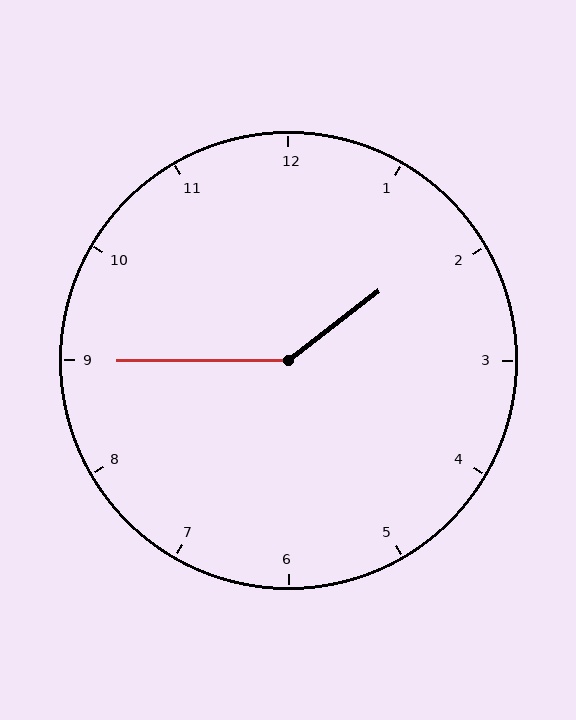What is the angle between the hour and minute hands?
Approximately 142 degrees.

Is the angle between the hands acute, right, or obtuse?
It is obtuse.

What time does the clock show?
1:45.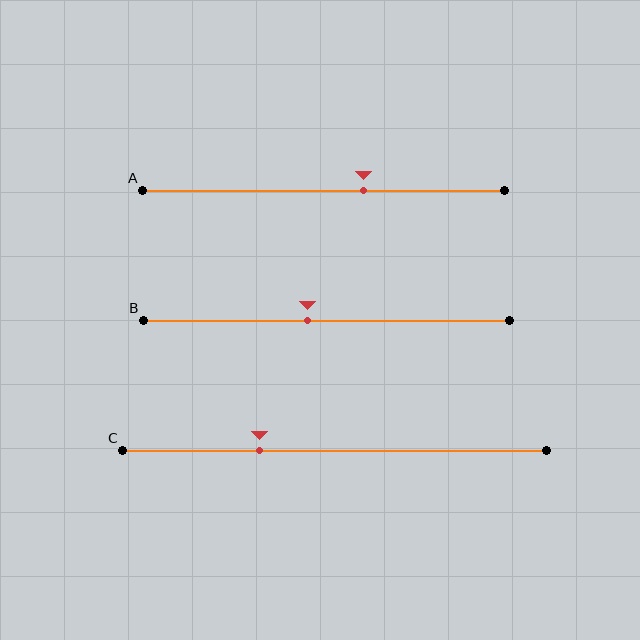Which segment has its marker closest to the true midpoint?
Segment B has its marker closest to the true midpoint.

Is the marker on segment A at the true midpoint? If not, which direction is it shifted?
No, the marker on segment A is shifted to the right by about 11% of the segment length.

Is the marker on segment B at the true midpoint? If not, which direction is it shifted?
No, the marker on segment B is shifted to the left by about 5% of the segment length.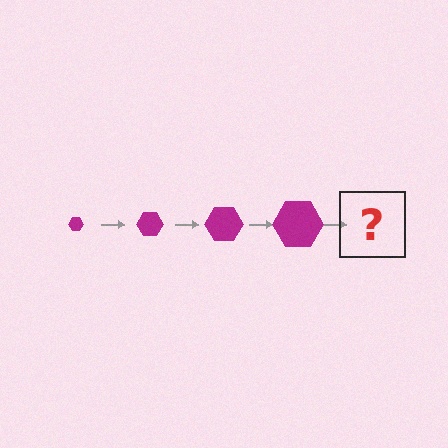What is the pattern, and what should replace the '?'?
The pattern is that the hexagon gets progressively larger each step. The '?' should be a magenta hexagon, larger than the previous one.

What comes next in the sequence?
The next element should be a magenta hexagon, larger than the previous one.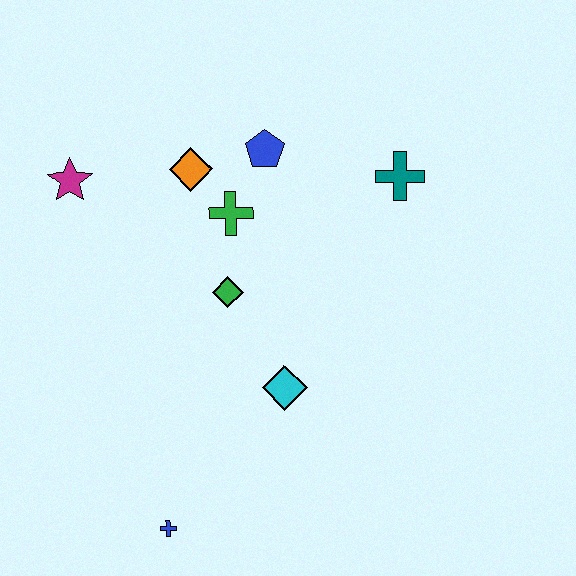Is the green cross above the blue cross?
Yes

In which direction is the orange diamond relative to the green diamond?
The orange diamond is above the green diamond.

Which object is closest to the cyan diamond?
The green diamond is closest to the cyan diamond.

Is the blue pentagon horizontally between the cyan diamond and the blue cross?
Yes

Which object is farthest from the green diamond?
The blue cross is farthest from the green diamond.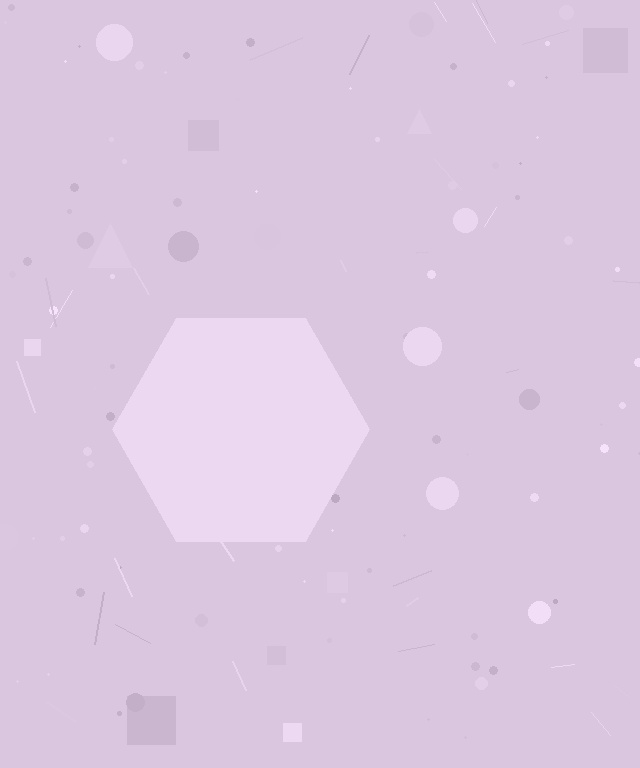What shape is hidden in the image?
A hexagon is hidden in the image.